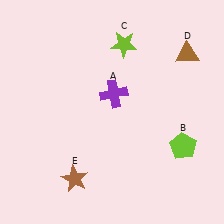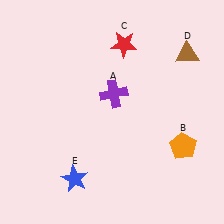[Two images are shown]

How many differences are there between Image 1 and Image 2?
There are 3 differences between the two images.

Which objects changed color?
B changed from lime to orange. C changed from lime to red. E changed from brown to blue.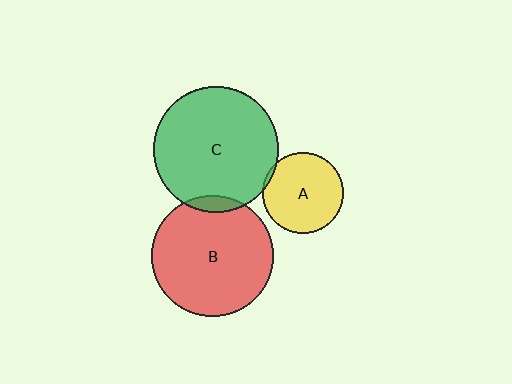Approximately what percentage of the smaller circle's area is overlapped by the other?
Approximately 5%.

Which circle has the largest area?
Circle C (green).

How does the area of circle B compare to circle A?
Approximately 2.3 times.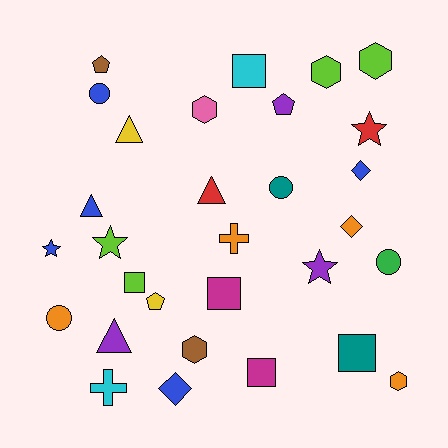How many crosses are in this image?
There are 2 crosses.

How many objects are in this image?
There are 30 objects.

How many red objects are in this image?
There are 2 red objects.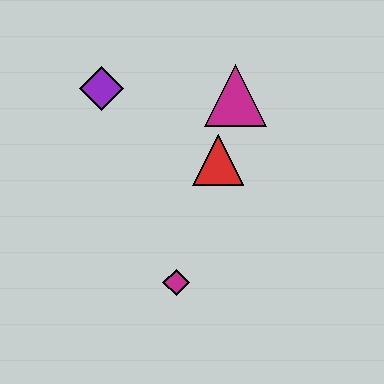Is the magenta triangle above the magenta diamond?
Yes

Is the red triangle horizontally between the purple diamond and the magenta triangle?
Yes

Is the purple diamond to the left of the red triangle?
Yes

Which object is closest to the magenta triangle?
The red triangle is closest to the magenta triangle.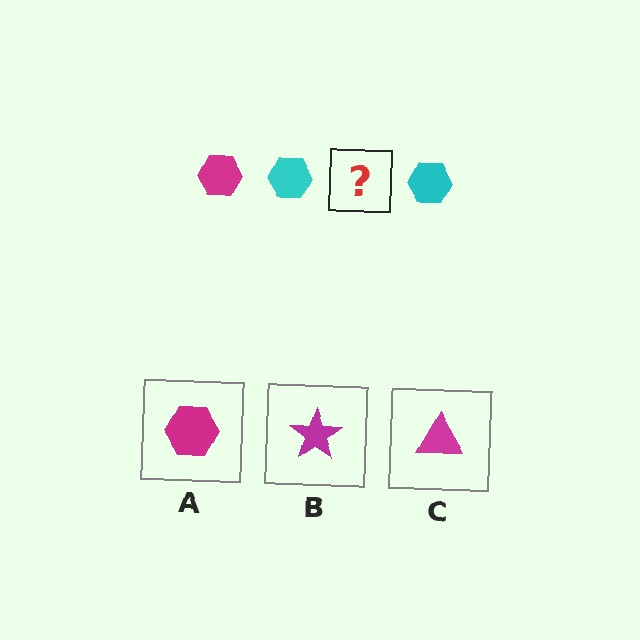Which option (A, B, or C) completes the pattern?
A.